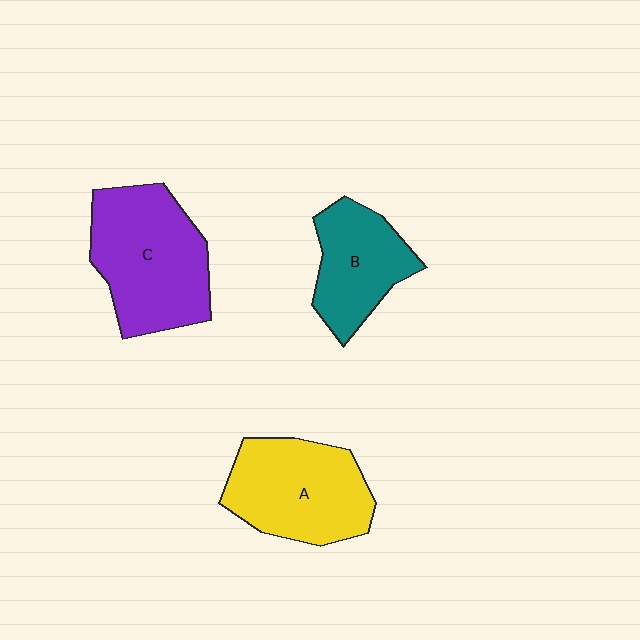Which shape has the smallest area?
Shape B (teal).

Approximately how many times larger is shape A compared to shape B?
Approximately 1.3 times.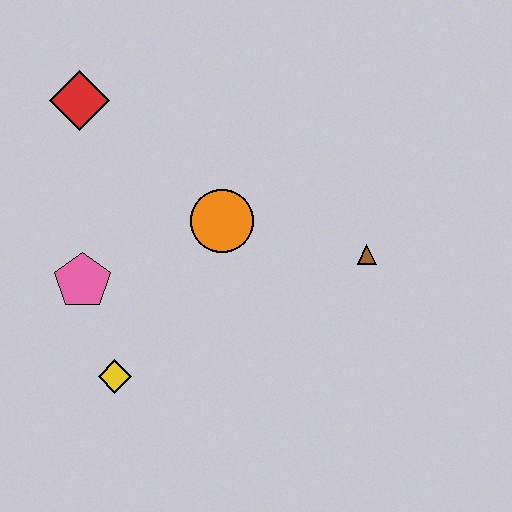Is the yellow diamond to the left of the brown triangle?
Yes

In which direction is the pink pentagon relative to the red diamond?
The pink pentagon is below the red diamond.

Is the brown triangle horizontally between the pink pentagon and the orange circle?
No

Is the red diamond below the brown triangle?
No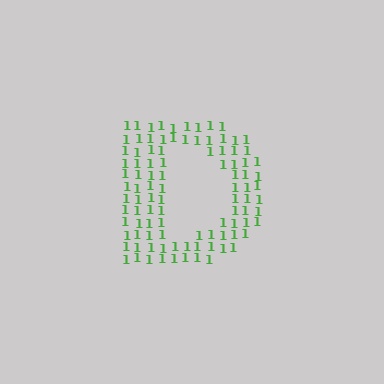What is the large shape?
The large shape is the letter D.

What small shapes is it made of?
It is made of small digit 1's.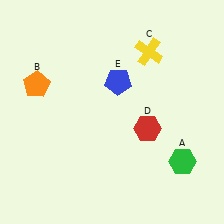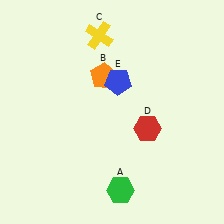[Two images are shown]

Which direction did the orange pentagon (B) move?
The orange pentagon (B) moved right.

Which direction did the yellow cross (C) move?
The yellow cross (C) moved left.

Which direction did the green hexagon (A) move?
The green hexagon (A) moved left.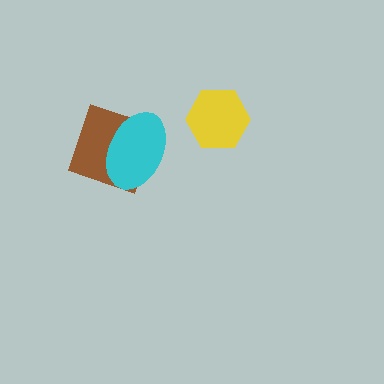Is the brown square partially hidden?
Yes, it is partially covered by another shape.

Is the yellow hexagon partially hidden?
No, no other shape covers it.